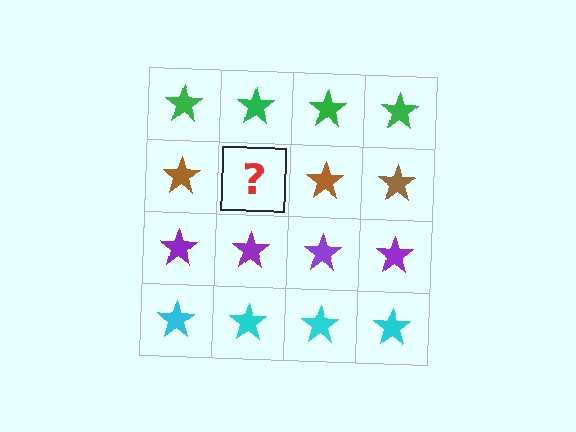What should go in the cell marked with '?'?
The missing cell should contain a brown star.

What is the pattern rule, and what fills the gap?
The rule is that each row has a consistent color. The gap should be filled with a brown star.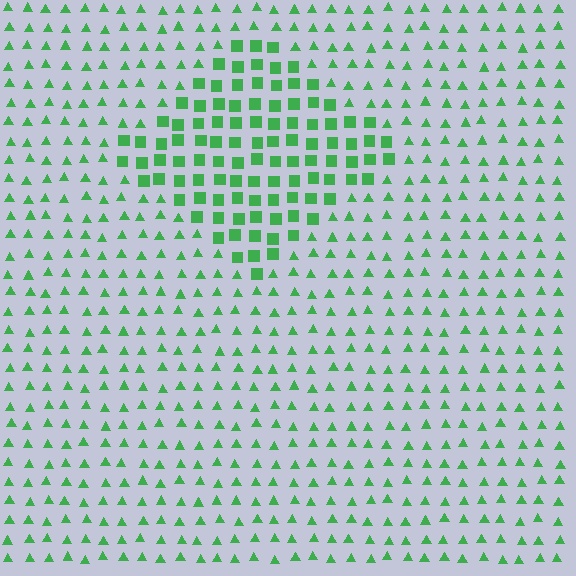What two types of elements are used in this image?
The image uses squares inside the diamond region and triangles outside it.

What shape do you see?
I see a diamond.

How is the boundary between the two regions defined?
The boundary is defined by a change in element shape: squares inside vs. triangles outside. All elements share the same color and spacing.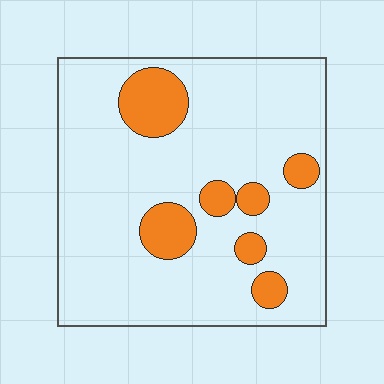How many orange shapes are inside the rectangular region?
7.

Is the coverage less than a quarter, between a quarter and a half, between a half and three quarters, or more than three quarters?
Less than a quarter.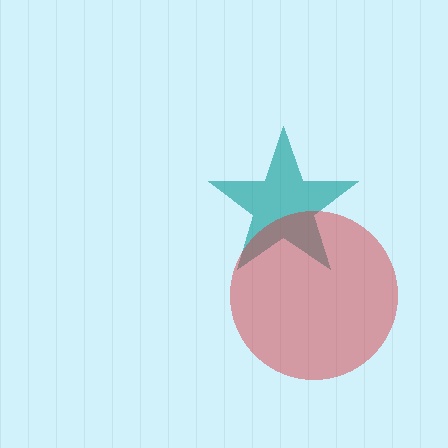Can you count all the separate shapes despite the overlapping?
Yes, there are 2 separate shapes.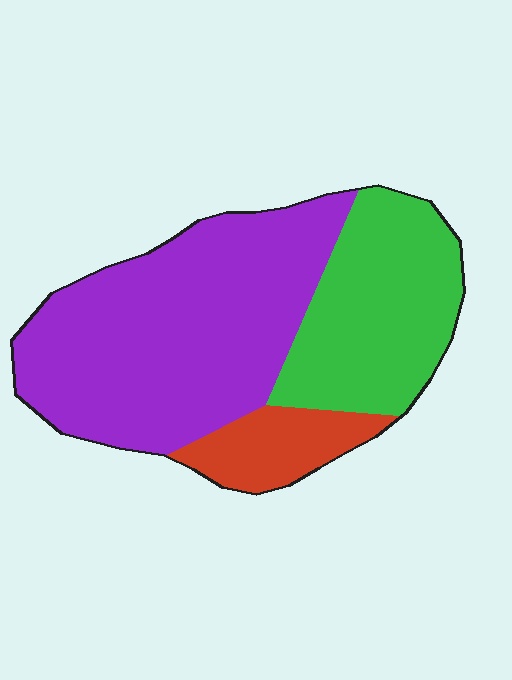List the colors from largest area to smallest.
From largest to smallest: purple, green, red.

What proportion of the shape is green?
Green takes up about one third (1/3) of the shape.